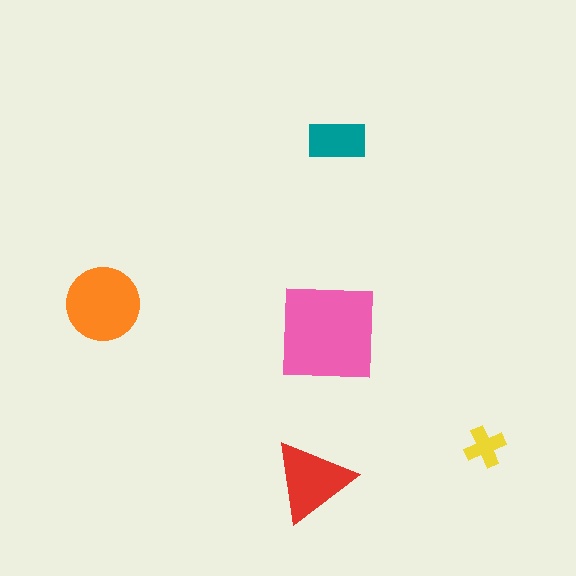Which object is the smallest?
The yellow cross.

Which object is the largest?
The pink square.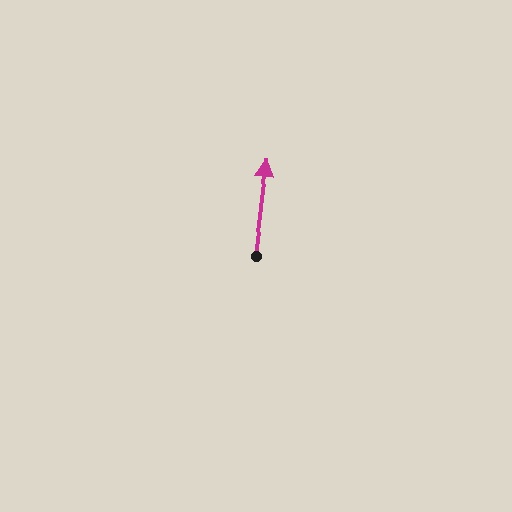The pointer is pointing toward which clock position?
Roughly 12 o'clock.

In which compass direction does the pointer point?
North.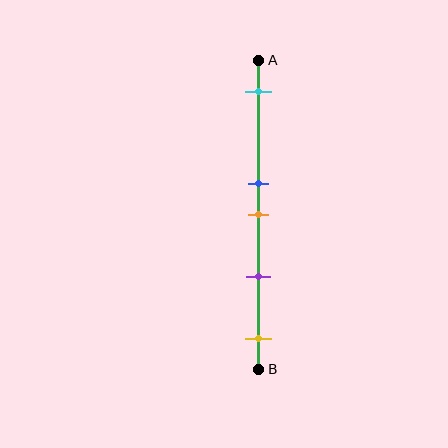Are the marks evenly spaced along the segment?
No, the marks are not evenly spaced.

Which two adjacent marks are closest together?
The blue and orange marks are the closest adjacent pair.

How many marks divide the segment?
There are 5 marks dividing the segment.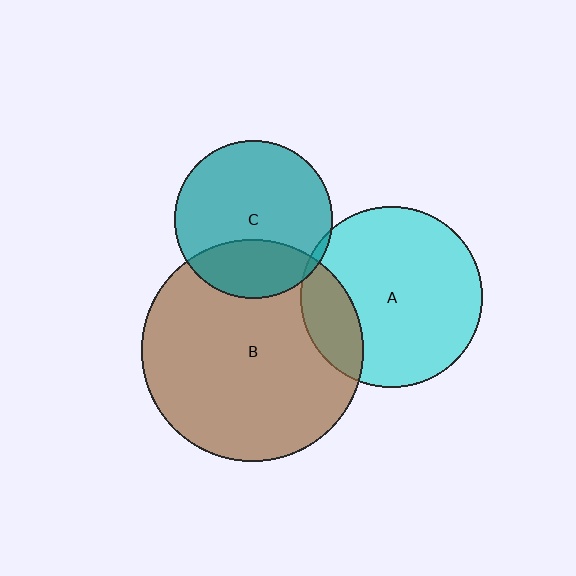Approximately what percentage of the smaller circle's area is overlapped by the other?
Approximately 20%.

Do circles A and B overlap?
Yes.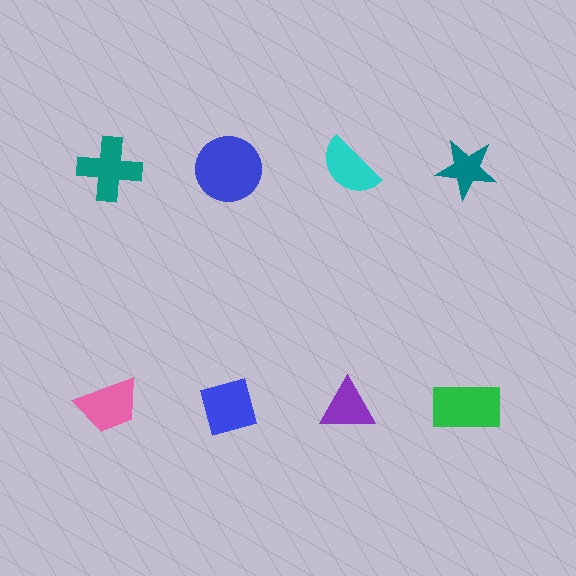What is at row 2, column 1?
A pink trapezoid.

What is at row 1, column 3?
A cyan semicircle.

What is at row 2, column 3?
A purple triangle.